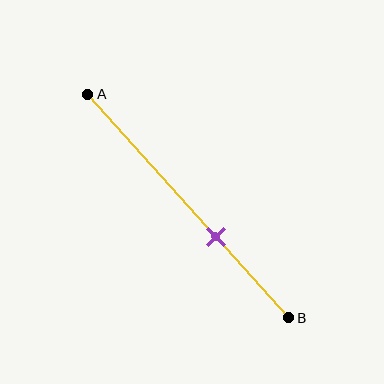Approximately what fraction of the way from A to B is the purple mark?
The purple mark is approximately 65% of the way from A to B.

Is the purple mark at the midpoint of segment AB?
No, the mark is at about 65% from A, not at the 50% midpoint.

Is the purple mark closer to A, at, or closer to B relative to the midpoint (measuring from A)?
The purple mark is closer to point B than the midpoint of segment AB.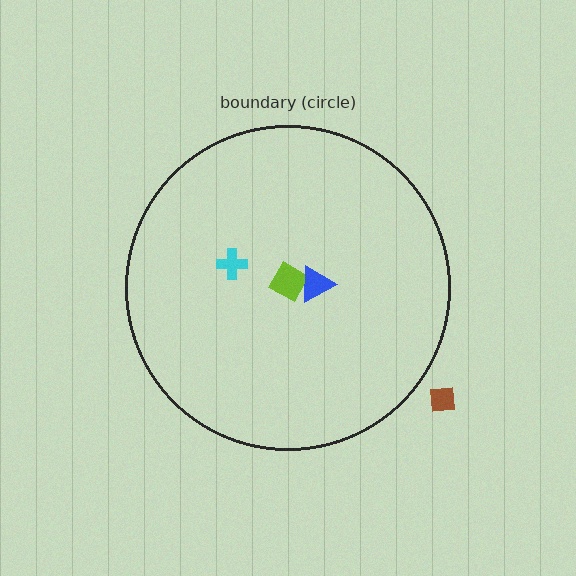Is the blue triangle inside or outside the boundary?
Inside.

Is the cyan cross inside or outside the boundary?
Inside.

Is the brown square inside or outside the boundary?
Outside.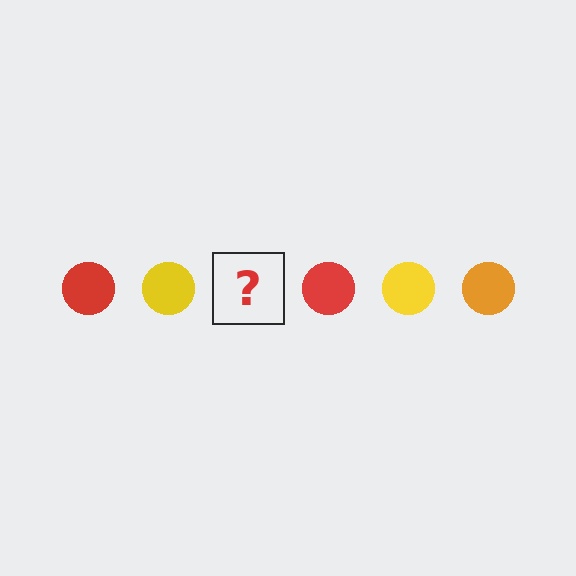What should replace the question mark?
The question mark should be replaced with an orange circle.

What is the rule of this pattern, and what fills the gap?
The rule is that the pattern cycles through red, yellow, orange circles. The gap should be filled with an orange circle.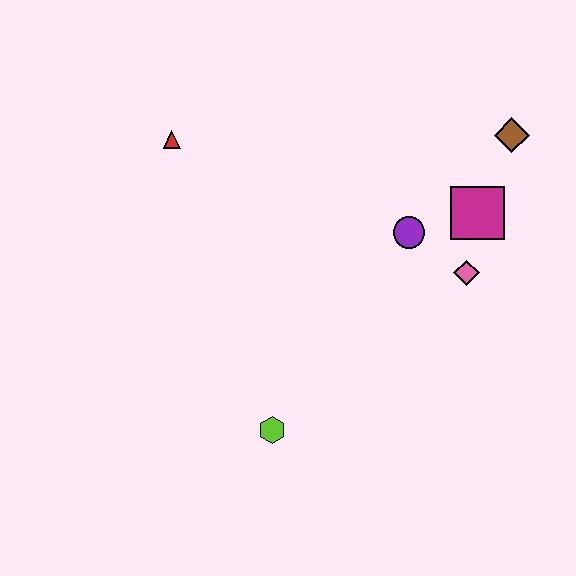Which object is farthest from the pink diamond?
The red triangle is farthest from the pink diamond.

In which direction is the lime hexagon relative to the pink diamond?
The lime hexagon is to the left of the pink diamond.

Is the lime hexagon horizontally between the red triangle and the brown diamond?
Yes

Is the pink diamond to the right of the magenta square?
No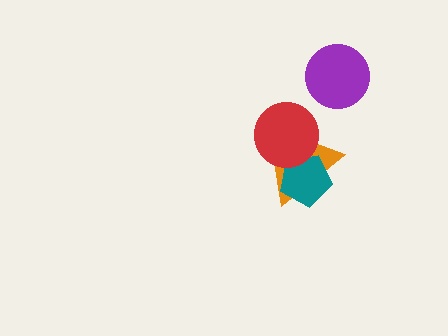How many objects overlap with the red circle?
2 objects overlap with the red circle.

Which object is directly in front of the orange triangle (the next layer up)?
The teal pentagon is directly in front of the orange triangle.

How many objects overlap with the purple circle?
0 objects overlap with the purple circle.